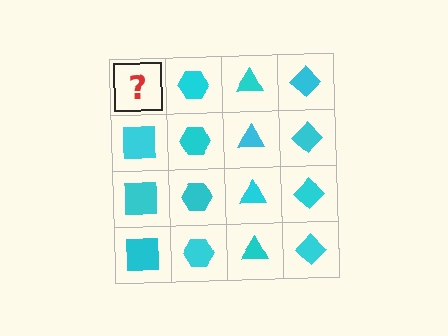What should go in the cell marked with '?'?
The missing cell should contain a cyan square.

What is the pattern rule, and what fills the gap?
The rule is that each column has a consistent shape. The gap should be filled with a cyan square.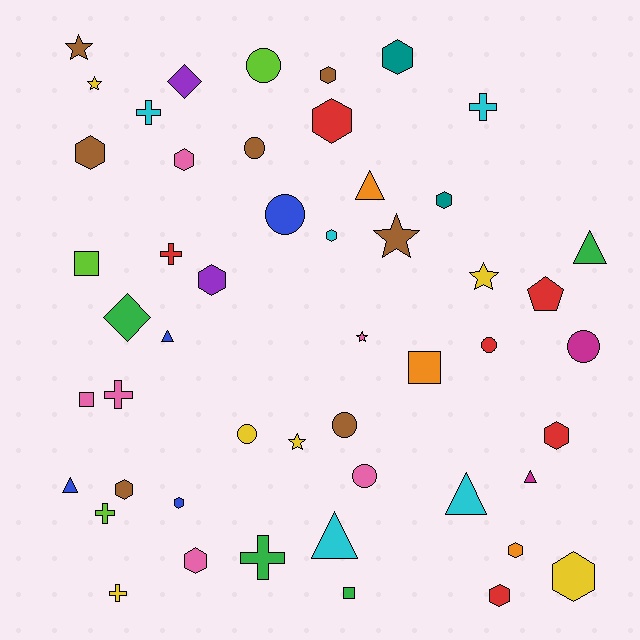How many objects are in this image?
There are 50 objects.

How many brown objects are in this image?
There are 7 brown objects.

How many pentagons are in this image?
There is 1 pentagon.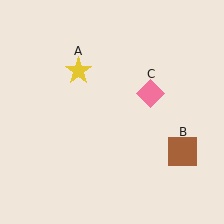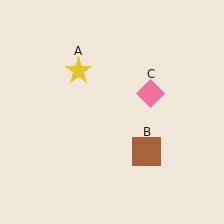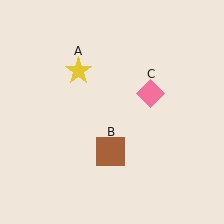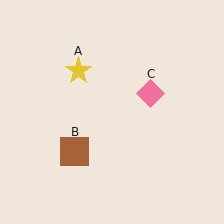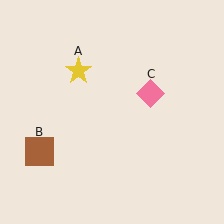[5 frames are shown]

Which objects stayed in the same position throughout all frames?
Yellow star (object A) and pink diamond (object C) remained stationary.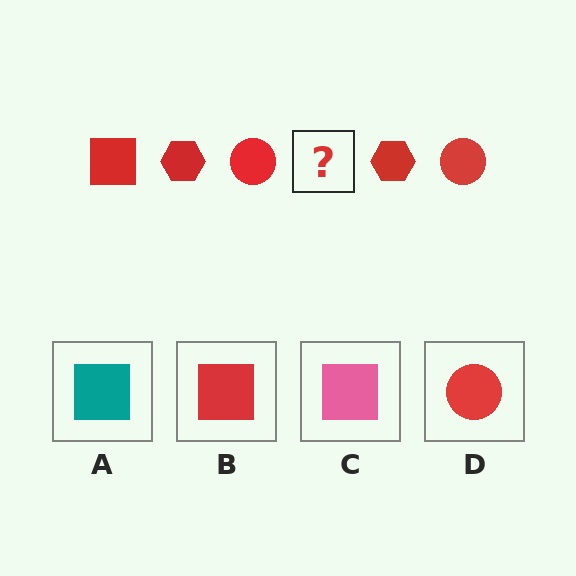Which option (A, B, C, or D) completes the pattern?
B.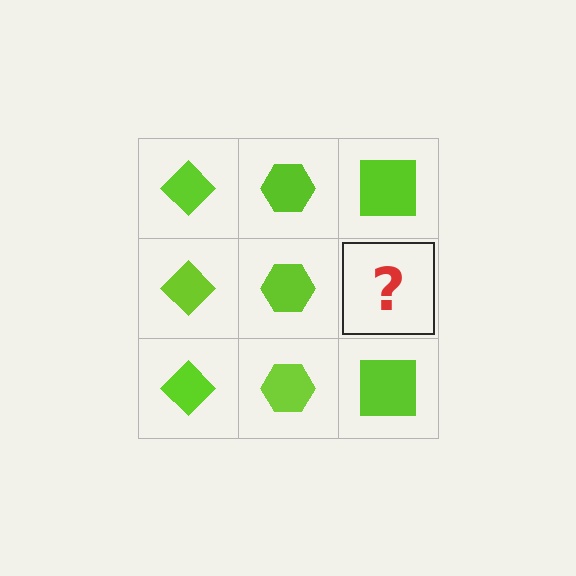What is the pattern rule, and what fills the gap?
The rule is that each column has a consistent shape. The gap should be filled with a lime square.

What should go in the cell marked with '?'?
The missing cell should contain a lime square.